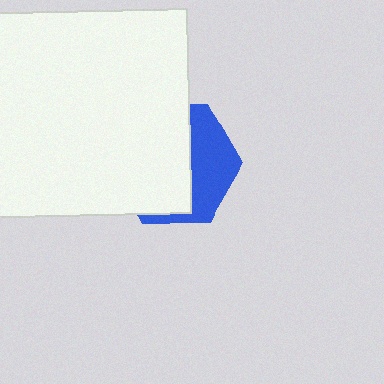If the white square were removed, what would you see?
You would see the complete blue hexagon.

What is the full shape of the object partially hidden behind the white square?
The partially hidden object is a blue hexagon.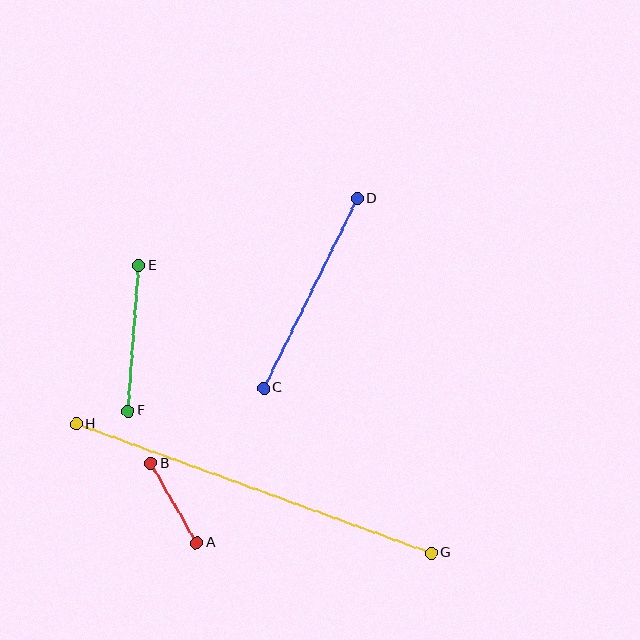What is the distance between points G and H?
The distance is approximately 377 pixels.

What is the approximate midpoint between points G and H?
The midpoint is at approximately (254, 488) pixels.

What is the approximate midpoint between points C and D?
The midpoint is at approximately (310, 293) pixels.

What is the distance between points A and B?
The distance is approximately 92 pixels.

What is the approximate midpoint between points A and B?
The midpoint is at approximately (174, 503) pixels.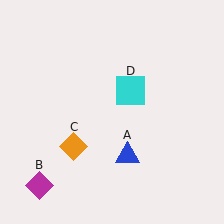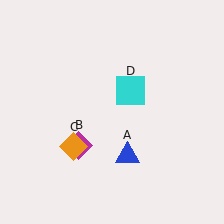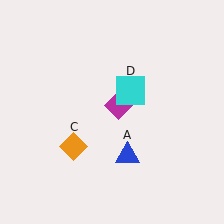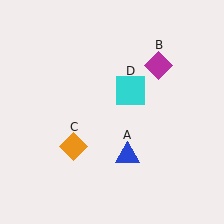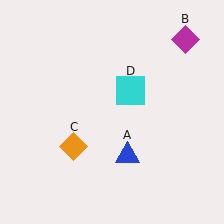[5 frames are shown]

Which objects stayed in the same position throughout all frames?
Blue triangle (object A) and orange diamond (object C) and cyan square (object D) remained stationary.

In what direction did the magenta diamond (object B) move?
The magenta diamond (object B) moved up and to the right.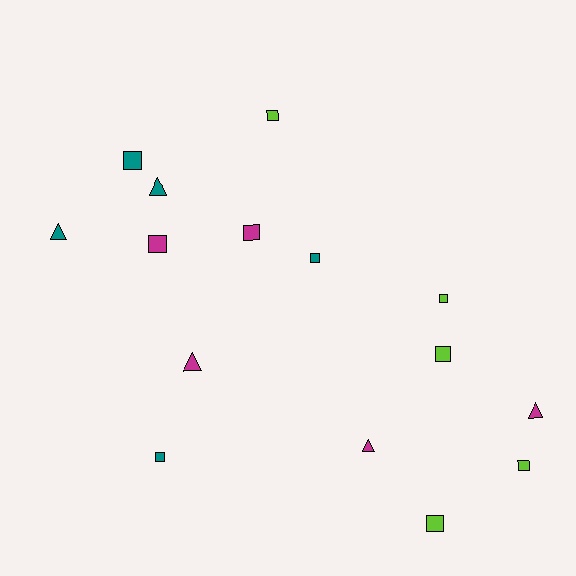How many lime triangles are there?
There are no lime triangles.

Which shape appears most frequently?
Square, with 10 objects.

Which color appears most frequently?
Lime, with 5 objects.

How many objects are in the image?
There are 15 objects.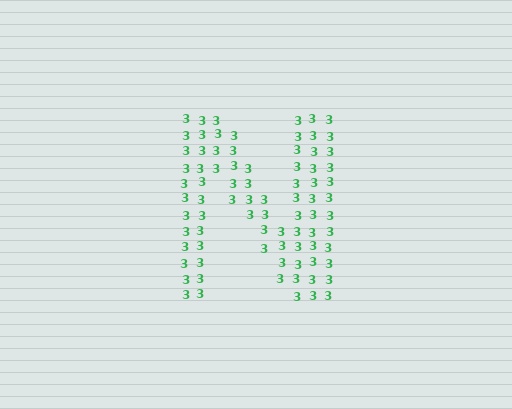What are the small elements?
The small elements are digit 3's.